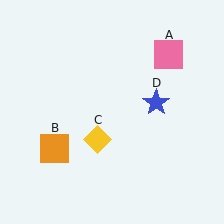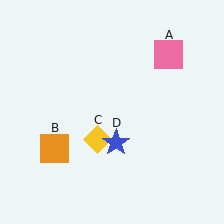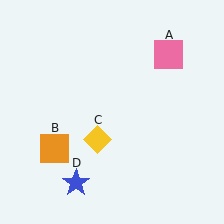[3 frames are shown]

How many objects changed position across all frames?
1 object changed position: blue star (object D).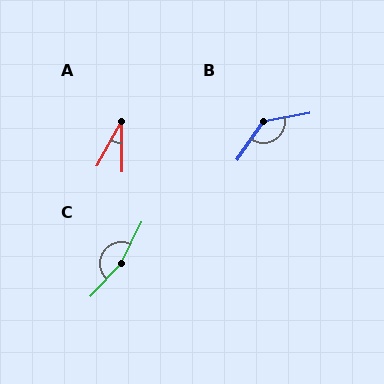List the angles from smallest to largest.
A (29°), B (135°), C (162°).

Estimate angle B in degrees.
Approximately 135 degrees.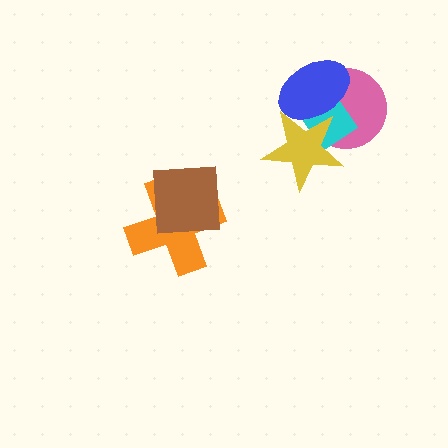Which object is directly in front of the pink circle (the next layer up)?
The cyan diamond is directly in front of the pink circle.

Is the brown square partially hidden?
No, no other shape covers it.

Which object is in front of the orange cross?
The brown square is in front of the orange cross.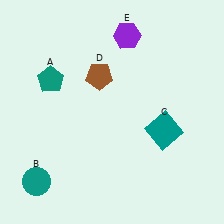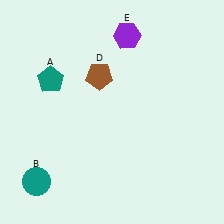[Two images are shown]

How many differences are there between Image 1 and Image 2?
There is 1 difference between the two images.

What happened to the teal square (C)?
The teal square (C) was removed in Image 2. It was in the bottom-right area of Image 1.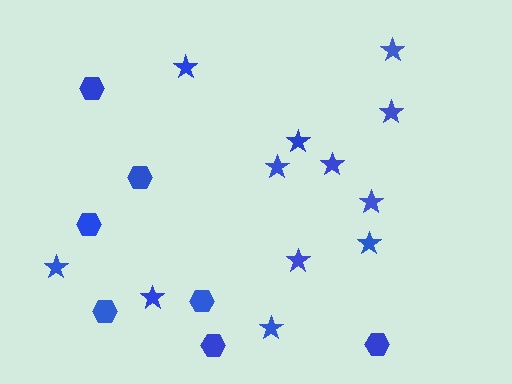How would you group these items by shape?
There are 2 groups: one group of hexagons (7) and one group of stars (12).